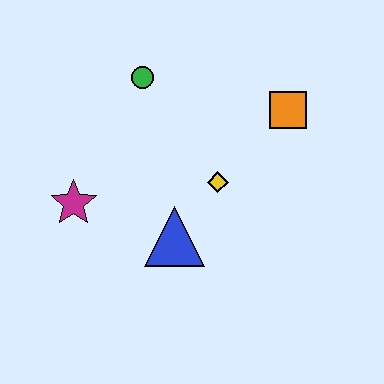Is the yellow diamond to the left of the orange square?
Yes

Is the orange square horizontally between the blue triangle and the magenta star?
No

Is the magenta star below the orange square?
Yes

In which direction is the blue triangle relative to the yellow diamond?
The blue triangle is below the yellow diamond.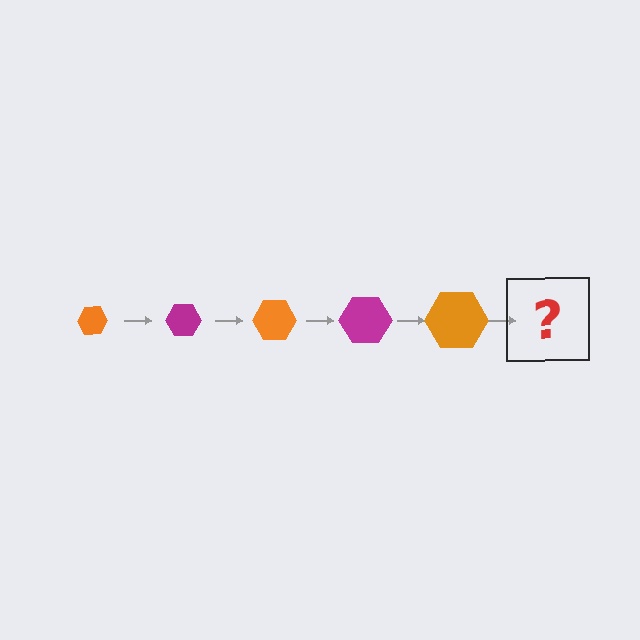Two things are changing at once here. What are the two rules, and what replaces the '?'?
The two rules are that the hexagon grows larger each step and the color cycles through orange and magenta. The '?' should be a magenta hexagon, larger than the previous one.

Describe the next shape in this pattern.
It should be a magenta hexagon, larger than the previous one.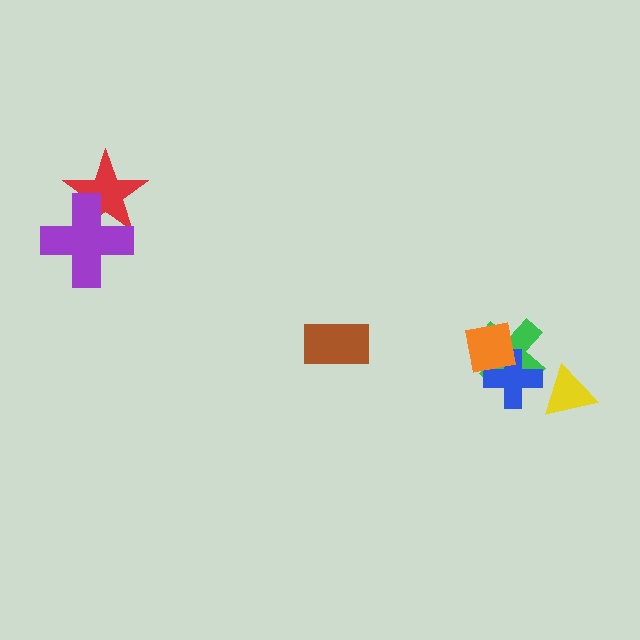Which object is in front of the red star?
The purple cross is in front of the red star.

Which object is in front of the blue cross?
The orange square is in front of the blue cross.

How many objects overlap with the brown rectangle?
0 objects overlap with the brown rectangle.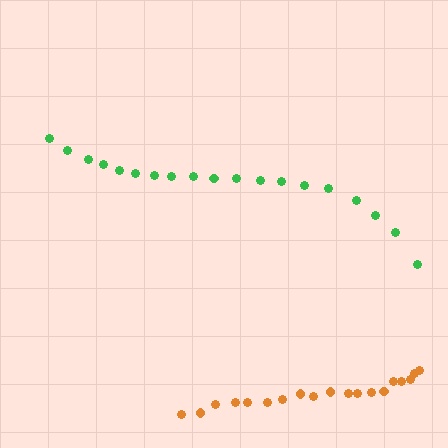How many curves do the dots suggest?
There are 2 distinct paths.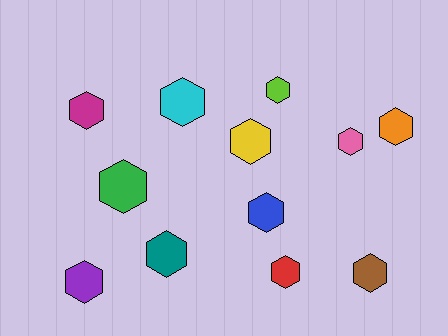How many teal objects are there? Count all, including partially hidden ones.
There is 1 teal object.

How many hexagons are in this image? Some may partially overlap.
There are 12 hexagons.